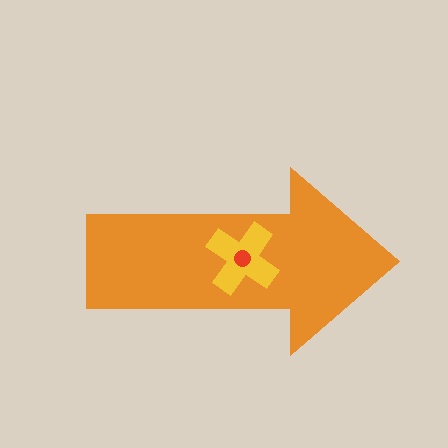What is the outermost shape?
The orange arrow.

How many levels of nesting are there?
3.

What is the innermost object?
The red circle.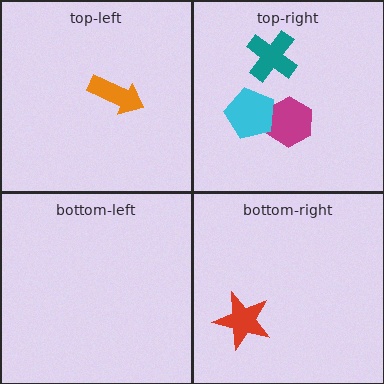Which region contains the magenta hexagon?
The top-right region.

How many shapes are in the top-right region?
3.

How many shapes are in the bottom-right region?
1.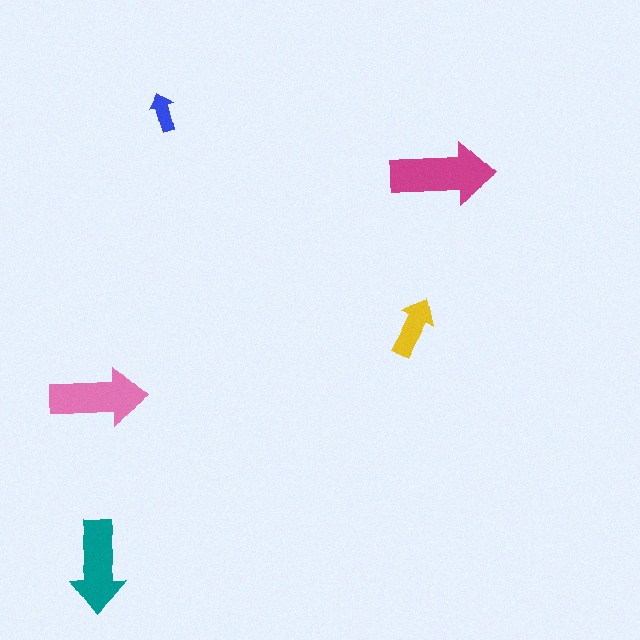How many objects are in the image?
There are 5 objects in the image.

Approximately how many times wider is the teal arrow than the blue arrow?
About 2.5 times wider.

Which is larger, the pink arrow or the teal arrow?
The pink one.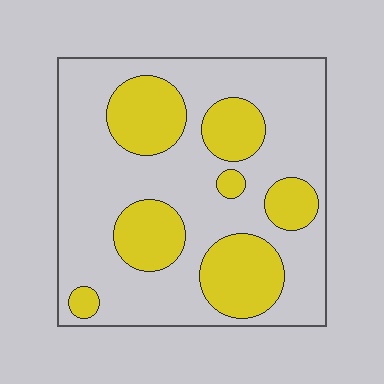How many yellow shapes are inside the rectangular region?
7.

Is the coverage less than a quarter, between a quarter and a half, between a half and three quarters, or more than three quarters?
Between a quarter and a half.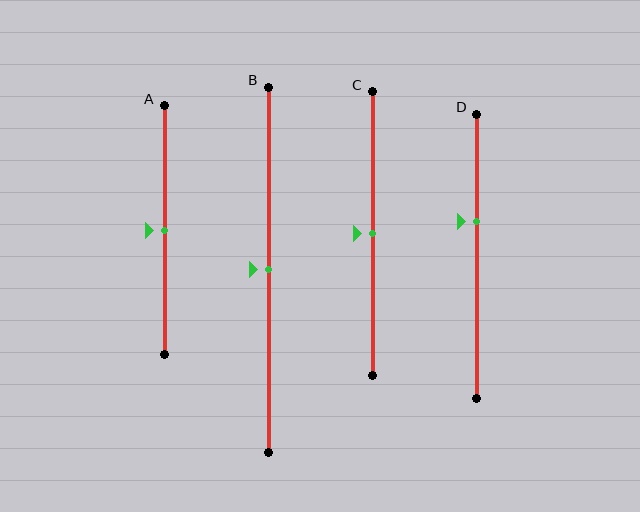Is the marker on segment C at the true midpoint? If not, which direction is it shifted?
Yes, the marker on segment C is at the true midpoint.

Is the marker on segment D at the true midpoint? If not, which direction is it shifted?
No, the marker on segment D is shifted upward by about 12% of the segment length.